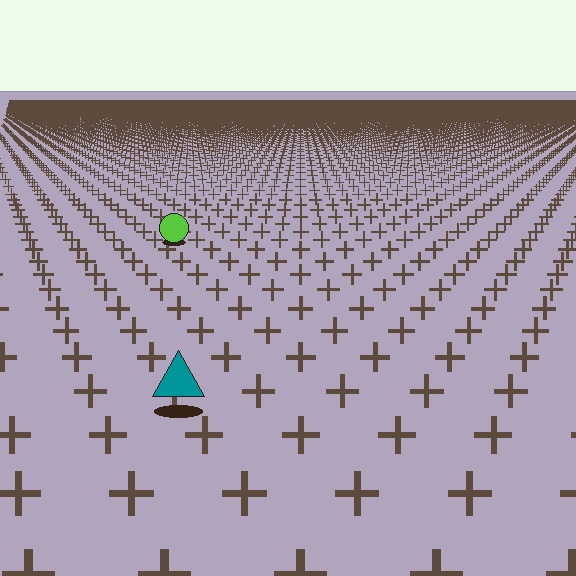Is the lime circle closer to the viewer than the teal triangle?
No. The teal triangle is closer — you can tell from the texture gradient: the ground texture is coarser near it.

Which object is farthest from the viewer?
The lime circle is farthest from the viewer. It appears smaller and the ground texture around it is denser.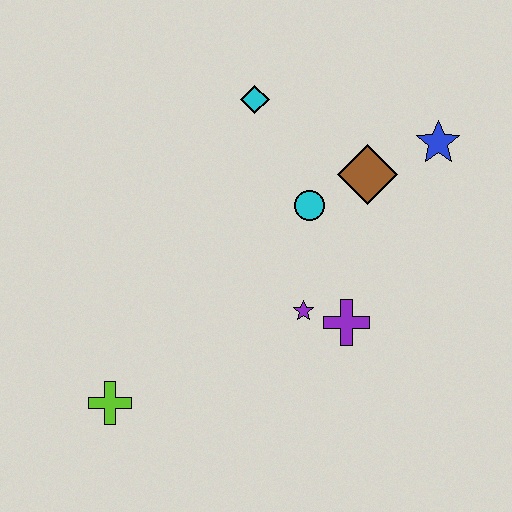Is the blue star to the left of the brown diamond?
No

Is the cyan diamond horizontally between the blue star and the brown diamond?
No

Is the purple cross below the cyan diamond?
Yes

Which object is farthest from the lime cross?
The blue star is farthest from the lime cross.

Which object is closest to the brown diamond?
The cyan circle is closest to the brown diamond.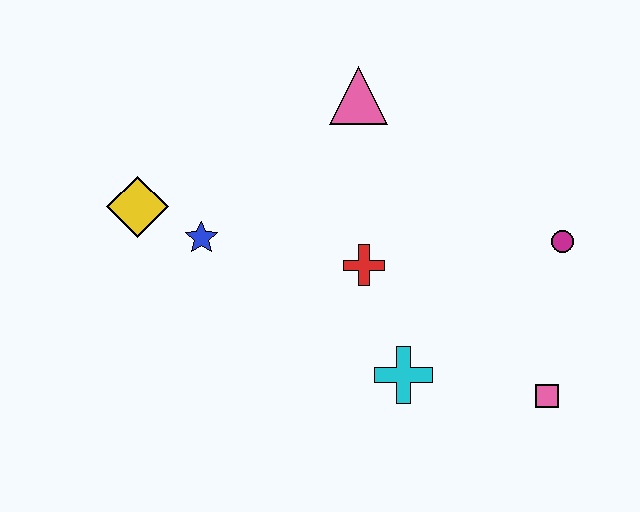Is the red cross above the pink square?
Yes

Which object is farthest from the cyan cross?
The yellow diamond is farthest from the cyan cross.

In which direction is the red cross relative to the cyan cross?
The red cross is above the cyan cross.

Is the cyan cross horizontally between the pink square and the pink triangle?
Yes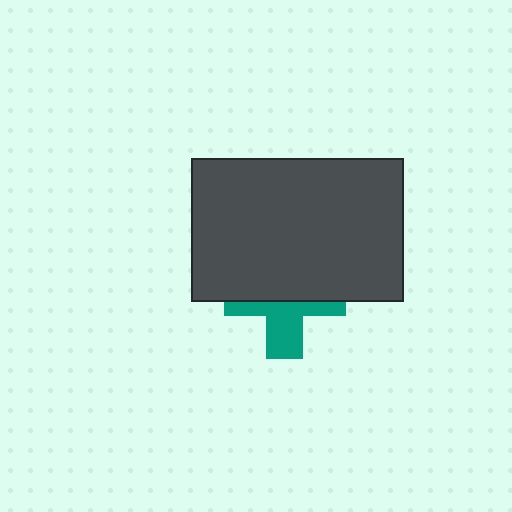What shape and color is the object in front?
The object in front is a dark gray rectangle.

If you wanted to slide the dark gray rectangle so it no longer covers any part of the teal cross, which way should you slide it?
Slide it up — that is the most direct way to separate the two shapes.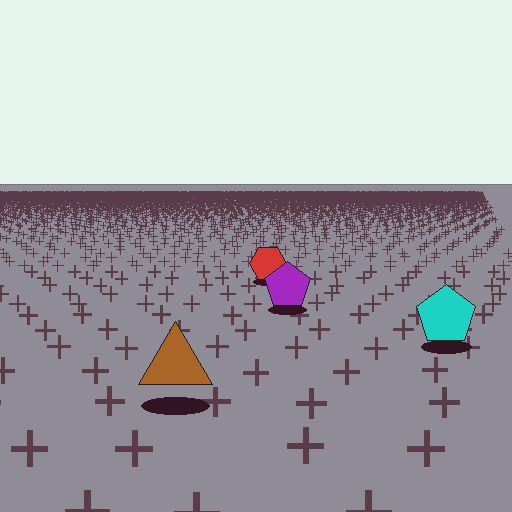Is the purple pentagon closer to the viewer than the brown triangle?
No. The brown triangle is closer — you can tell from the texture gradient: the ground texture is coarser near it.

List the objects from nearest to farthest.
From nearest to farthest: the brown triangle, the cyan pentagon, the purple pentagon, the red hexagon.